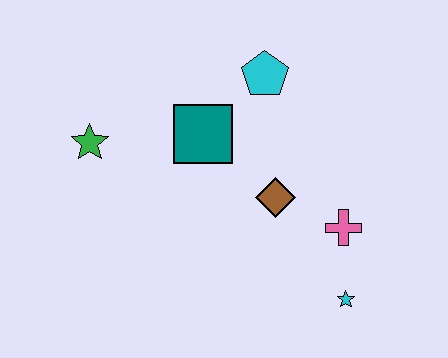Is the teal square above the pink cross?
Yes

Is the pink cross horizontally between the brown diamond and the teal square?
No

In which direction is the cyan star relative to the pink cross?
The cyan star is below the pink cross.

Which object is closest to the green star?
The teal square is closest to the green star.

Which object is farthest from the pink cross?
The green star is farthest from the pink cross.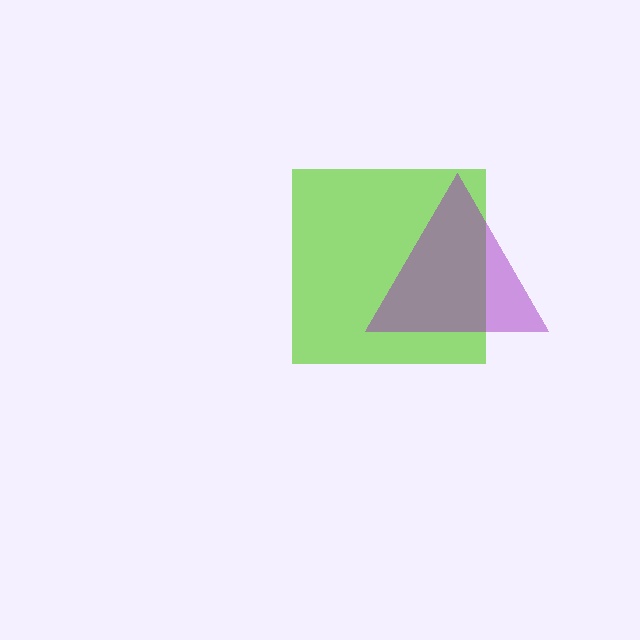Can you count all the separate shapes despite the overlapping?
Yes, there are 2 separate shapes.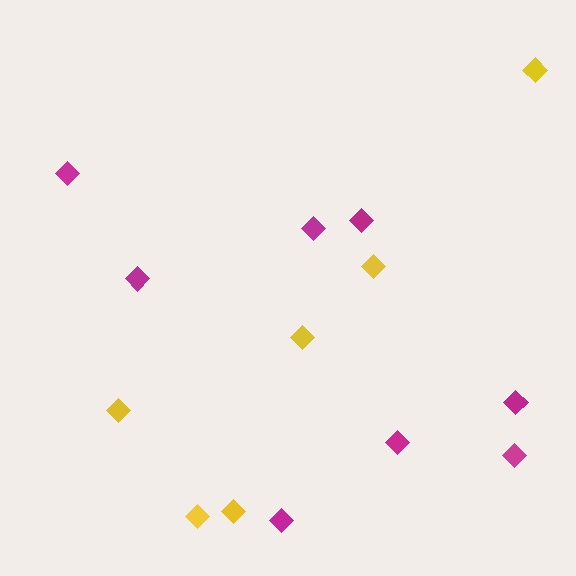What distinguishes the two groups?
There are 2 groups: one group of yellow diamonds (6) and one group of magenta diamonds (8).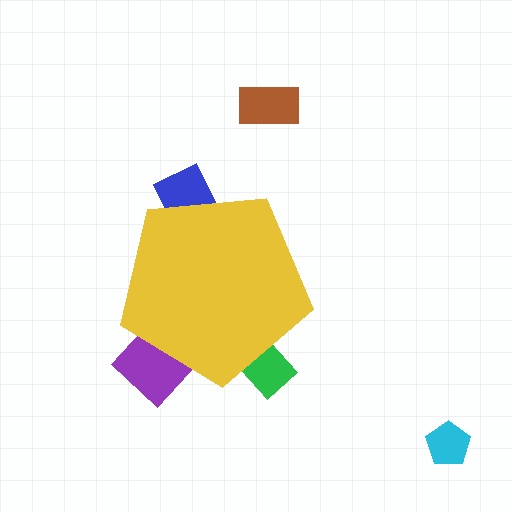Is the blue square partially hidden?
Yes, the blue square is partially hidden behind the yellow pentagon.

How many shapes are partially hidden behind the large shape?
3 shapes are partially hidden.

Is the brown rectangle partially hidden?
No, the brown rectangle is fully visible.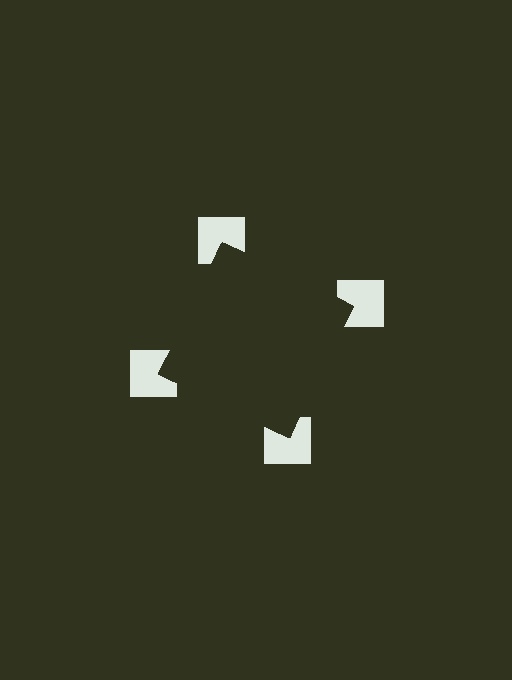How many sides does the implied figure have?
4 sides.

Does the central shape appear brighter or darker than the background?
It typically appears slightly darker than the background, even though no actual brightness change is drawn.